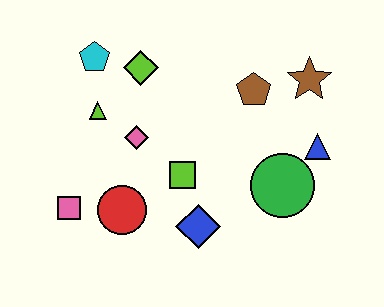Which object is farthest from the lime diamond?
The blue triangle is farthest from the lime diamond.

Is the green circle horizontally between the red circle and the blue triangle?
Yes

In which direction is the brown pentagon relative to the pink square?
The brown pentagon is to the right of the pink square.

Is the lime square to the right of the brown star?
No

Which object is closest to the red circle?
The pink square is closest to the red circle.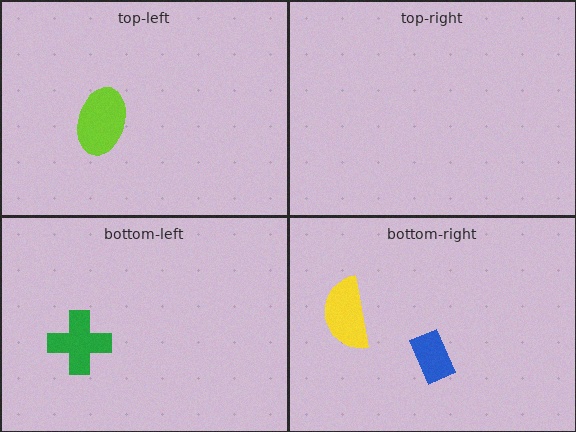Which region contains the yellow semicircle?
The bottom-right region.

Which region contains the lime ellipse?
The top-left region.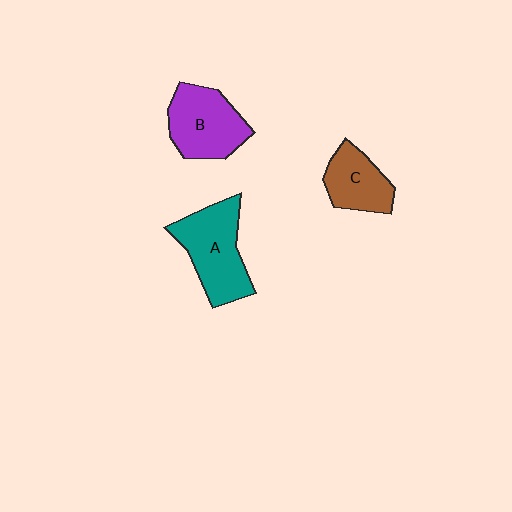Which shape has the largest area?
Shape A (teal).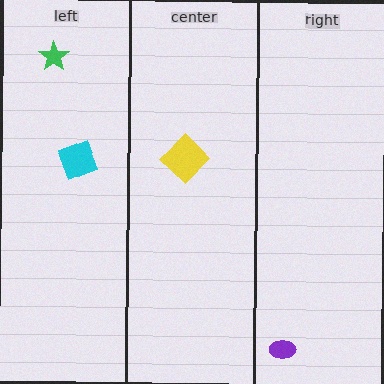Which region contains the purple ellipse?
The right region.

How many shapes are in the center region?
1.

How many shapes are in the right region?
1.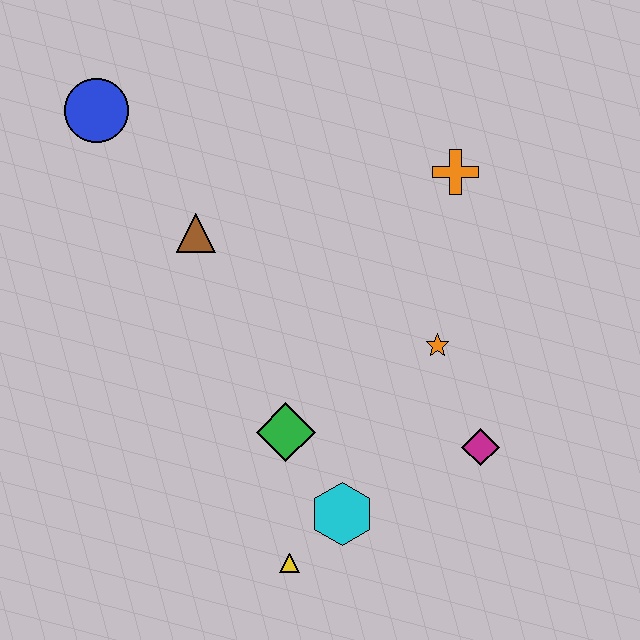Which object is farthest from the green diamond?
The blue circle is farthest from the green diamond.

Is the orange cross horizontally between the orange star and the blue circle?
No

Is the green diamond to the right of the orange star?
No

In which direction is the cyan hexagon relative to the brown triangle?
The cyan hexagon is below the brown triangle.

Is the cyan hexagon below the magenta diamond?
Yes